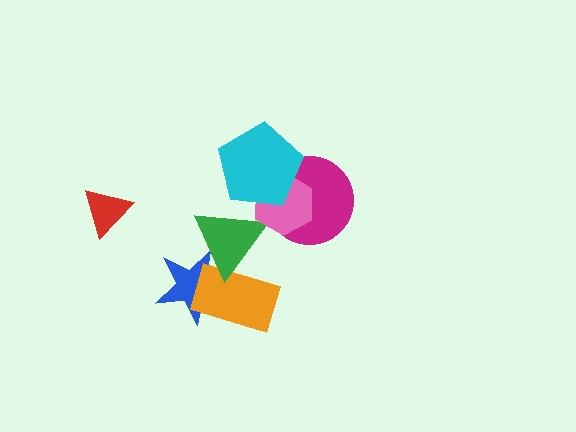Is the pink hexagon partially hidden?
Yes, it is partially covered by another shape.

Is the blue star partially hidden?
Yes, it is partially covered by another shape.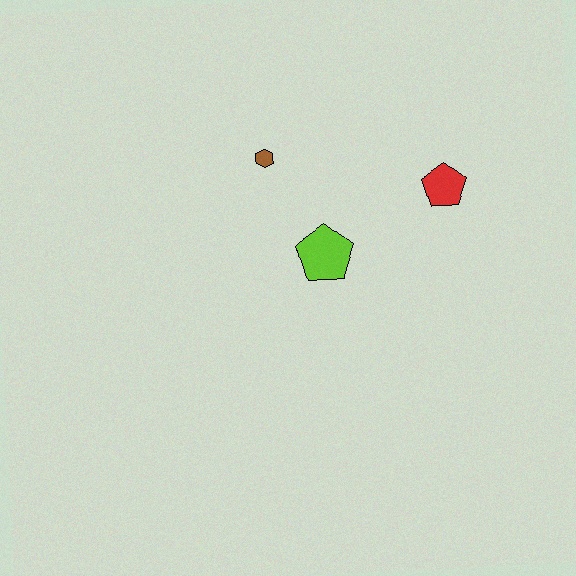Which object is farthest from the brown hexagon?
The red pentagon is farthest from the brown hexagon.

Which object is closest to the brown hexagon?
The lime pentagon is closest to the brown hexagon.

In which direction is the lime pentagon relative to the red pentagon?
The lime pentagon is to the left of the red pentagon.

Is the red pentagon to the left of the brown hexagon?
No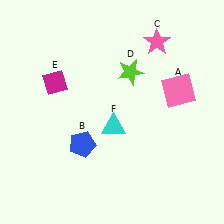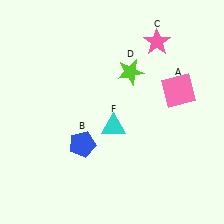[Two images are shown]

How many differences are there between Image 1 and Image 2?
There is 1 difference between the two images.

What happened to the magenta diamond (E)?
The magenta diamond (E) was removed in Image 2. It was in the top-left area of Image 1.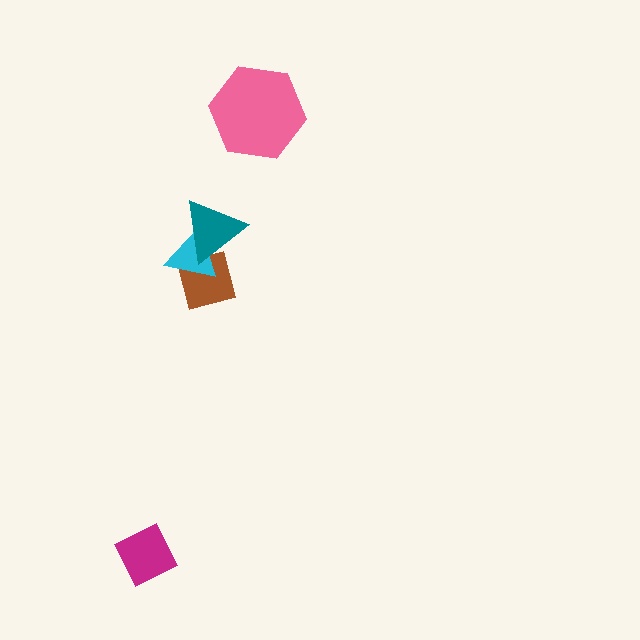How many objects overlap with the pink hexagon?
0 objects overlap with the pink hexagon.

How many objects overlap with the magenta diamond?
0 objects overlap with the magenta diamond.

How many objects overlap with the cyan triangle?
2 objects overlap with the cyan triangle.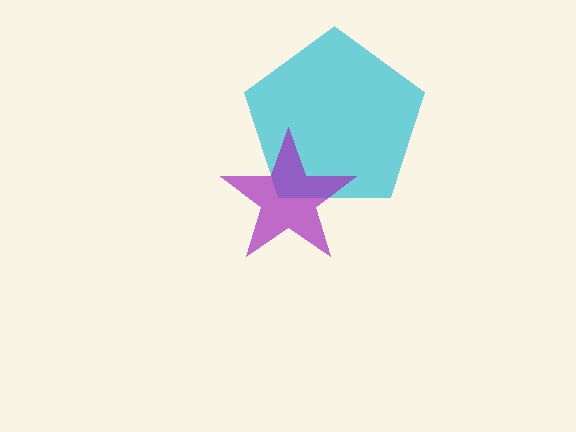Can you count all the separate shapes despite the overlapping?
Yes, there are 2 separate shapes.